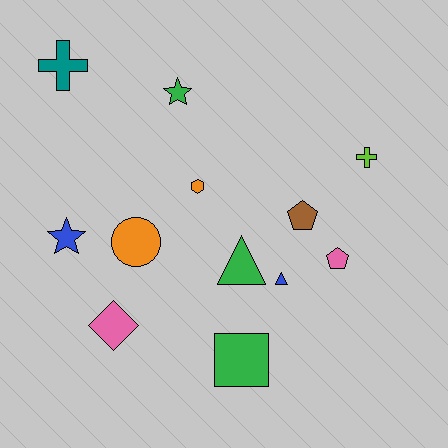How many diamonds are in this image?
There is 1 diamond.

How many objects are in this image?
There are 12 objects.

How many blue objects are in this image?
There are 2 blue objects.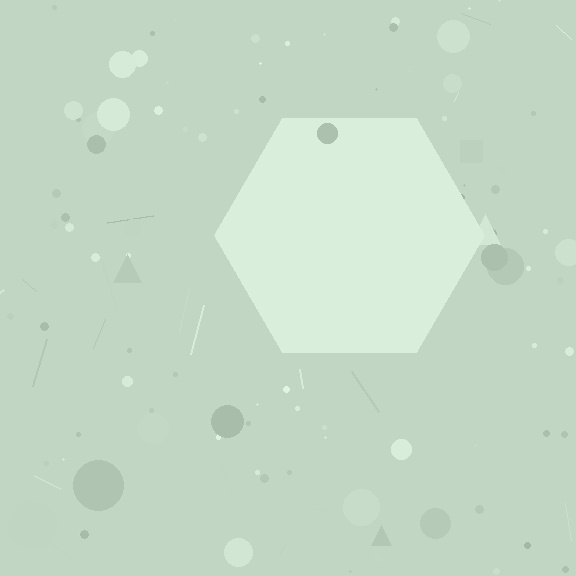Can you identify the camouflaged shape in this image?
The camouflaged shape is a hexagon.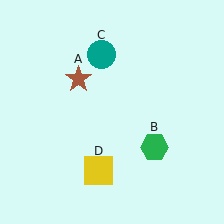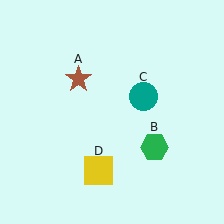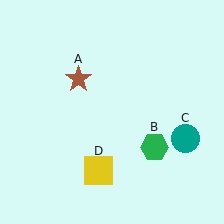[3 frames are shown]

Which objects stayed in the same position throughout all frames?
Brown star (object A) and green hexagon (object B) and yellow square (object D) remained stationary.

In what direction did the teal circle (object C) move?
The teal circle (object C) moved down and to the right.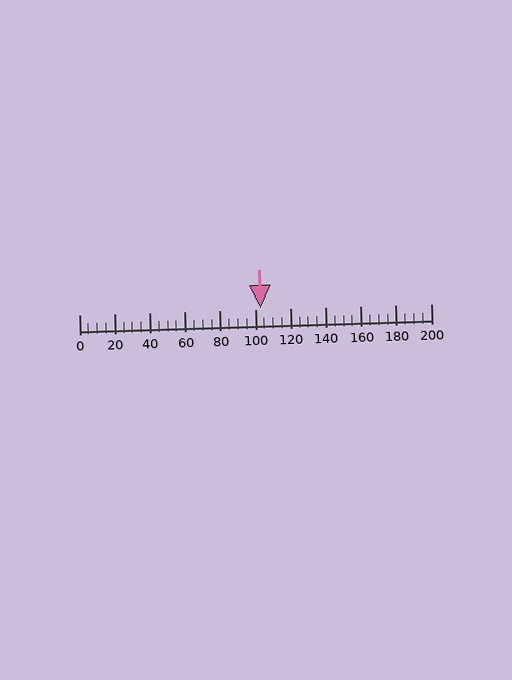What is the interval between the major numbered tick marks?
The major tick marks are spaced 20 units apart.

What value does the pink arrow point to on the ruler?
The pink arrow points to approximately 103.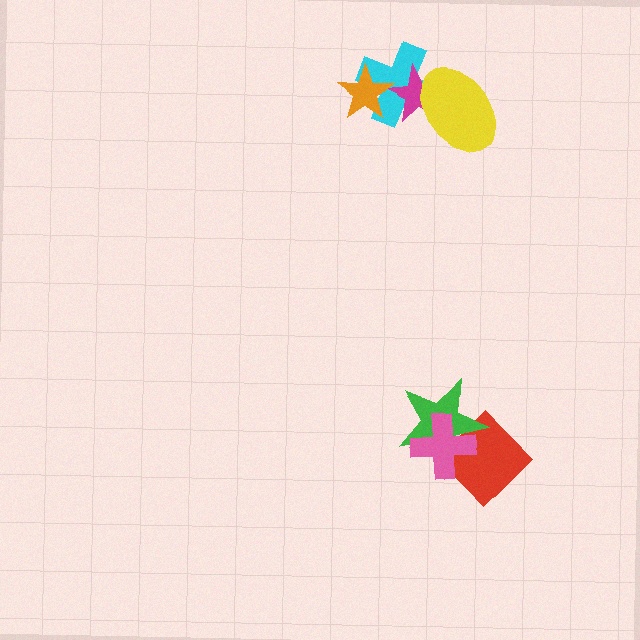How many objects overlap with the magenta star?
3 objects overlap with the magenta star.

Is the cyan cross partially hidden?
Yes, it is partially covered by another shape.